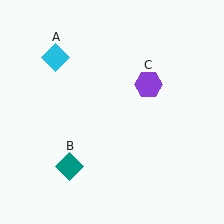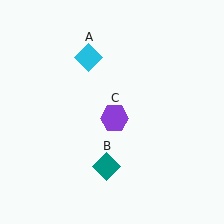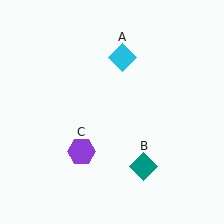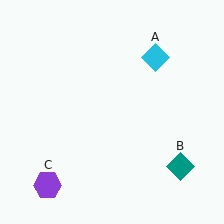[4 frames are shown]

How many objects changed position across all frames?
3 objects changed position: cyan diamond (object A), teal diamond (object B), purple hexagon (object C).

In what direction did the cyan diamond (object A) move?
The cyan diamond (object A) moved right.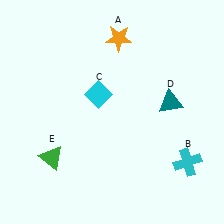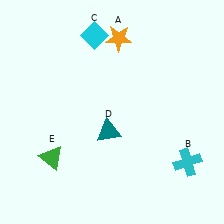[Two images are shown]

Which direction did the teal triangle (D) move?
The teal triangle (D) moved left.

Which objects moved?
The objects that moved are: the cyan diamond (C), the teal triangle (D).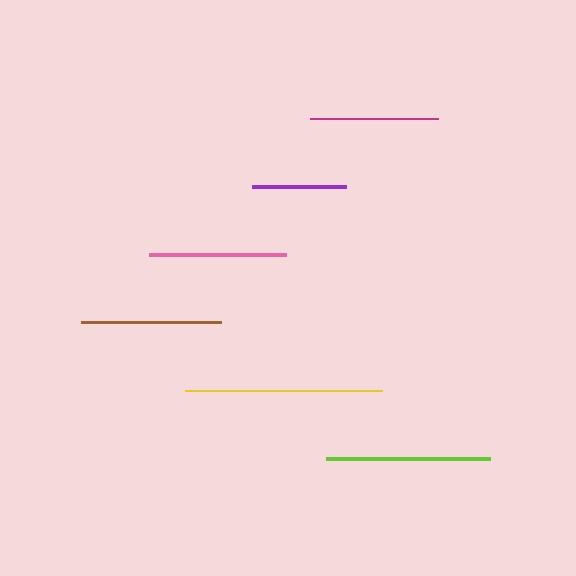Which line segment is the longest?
The yellow line is the longest at approximately 197 pixels.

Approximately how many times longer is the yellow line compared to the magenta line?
The yellow line is approximately 1.5 times the length of the magenta line.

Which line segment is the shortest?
The purple line is the shortest at approximately 94 pixels.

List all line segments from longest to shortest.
From longest to shortest: yellow, lime, brown, pink, magenta, purple.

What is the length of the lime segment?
The lime segment is approximately 164 pixels long.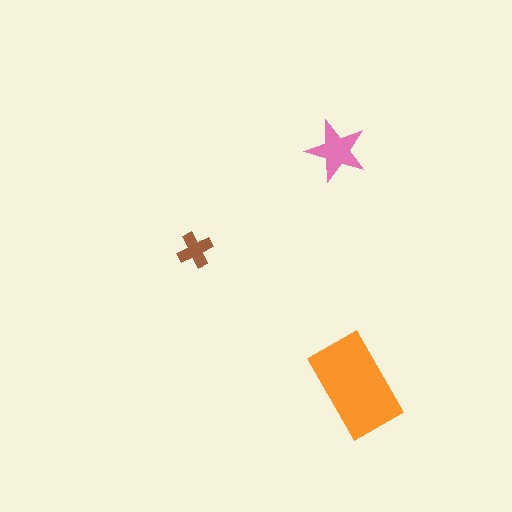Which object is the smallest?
The brown cross.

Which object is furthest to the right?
The orange rectangle is rightmost.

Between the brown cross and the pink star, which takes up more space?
The pink star.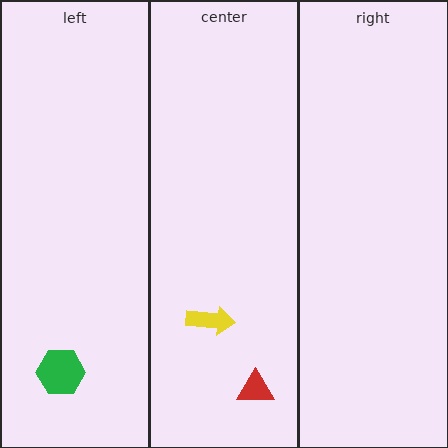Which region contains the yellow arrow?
The center region.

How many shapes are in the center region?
2.